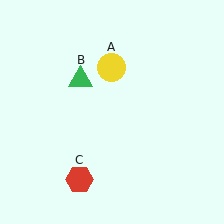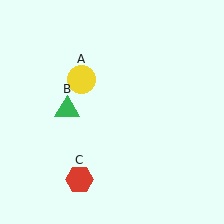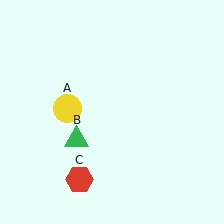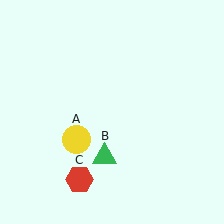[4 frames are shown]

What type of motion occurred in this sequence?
The yellow circle (object A), green triangle (object B) rotated counterclockwise around the center of the scene.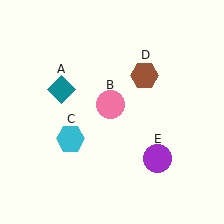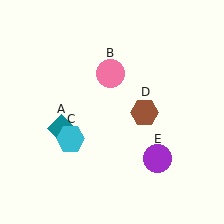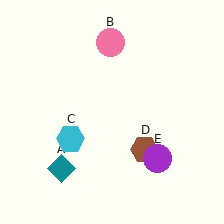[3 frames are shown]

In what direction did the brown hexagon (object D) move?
The brown hexagon (object D) moved down.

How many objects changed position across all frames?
3 objects changed position: teal diamond (object A), pink circle (object B), brown hexagon (object D).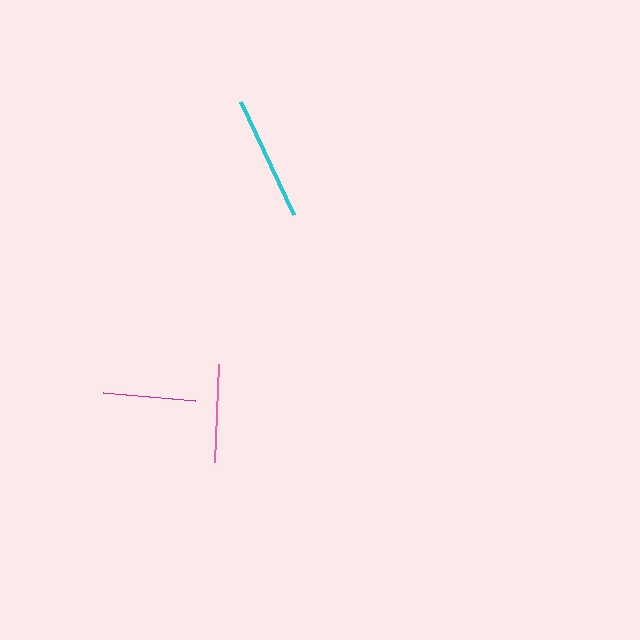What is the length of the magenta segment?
The magenta segment is approximately 93 pixels long.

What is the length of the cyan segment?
The cyan segment is approximately 124 pixels long.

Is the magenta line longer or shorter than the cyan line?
The cyan line is longer than the magenta line.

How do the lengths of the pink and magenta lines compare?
The pink and magenta lines are approximately the same length.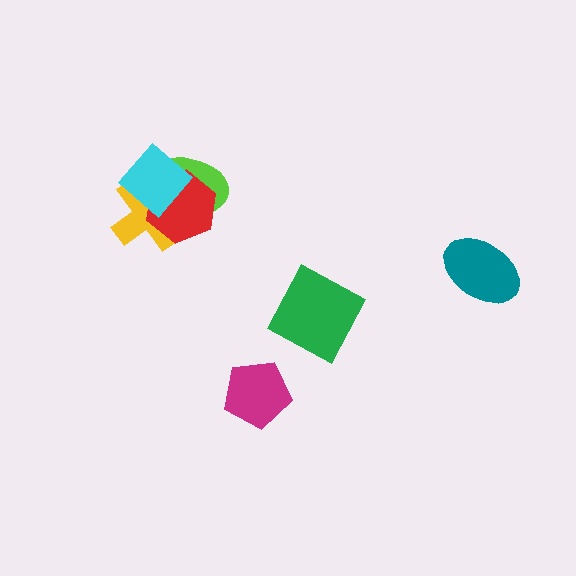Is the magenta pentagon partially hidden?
No, no other shape covers it.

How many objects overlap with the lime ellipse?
3 objects overlap with the lime ellipse.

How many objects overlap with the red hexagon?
3 objects overlap with the red hexagon.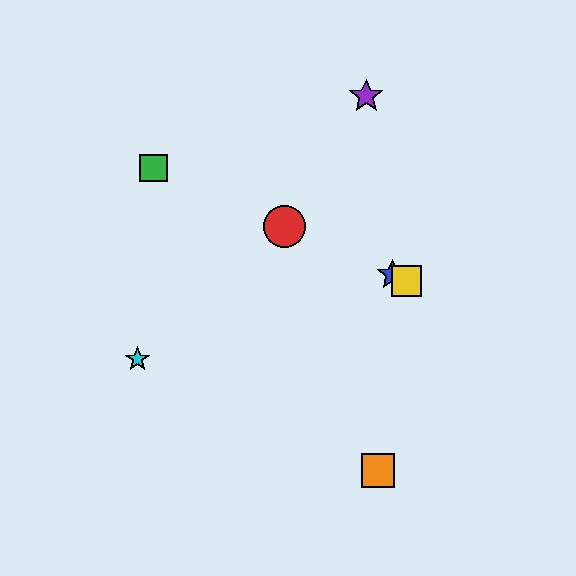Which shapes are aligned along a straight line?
The red circle, the blue star, the green square, the yellow square are aligned along a straight line.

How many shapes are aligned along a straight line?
4 shapes (the red circle, the blue star, the green square, the yellow square) are aligned along a straight line.